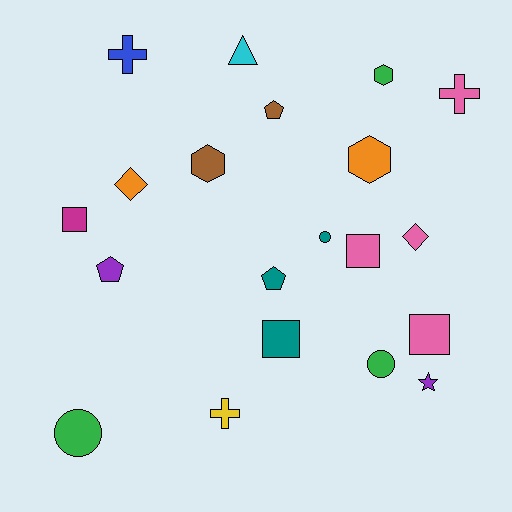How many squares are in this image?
There are 4 squares.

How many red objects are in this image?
There are no red objects.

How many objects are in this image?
There are 20 objects.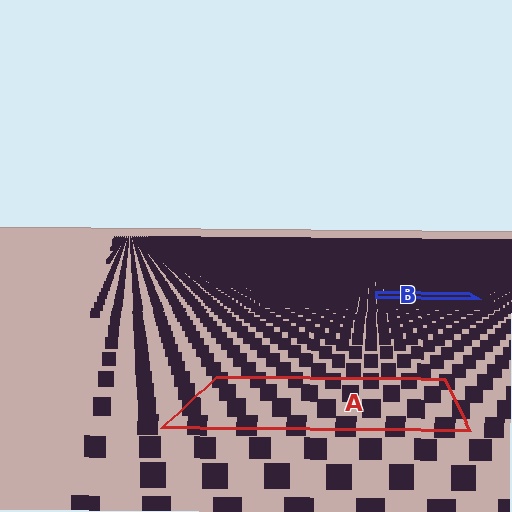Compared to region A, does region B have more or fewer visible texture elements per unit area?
Region B has more texture elements per unit area — they are packed more densely because it is farther away.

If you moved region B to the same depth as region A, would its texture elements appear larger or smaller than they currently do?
They would appear larger. At a closer depth, the same texture elements are projected at a bigger on-screen size.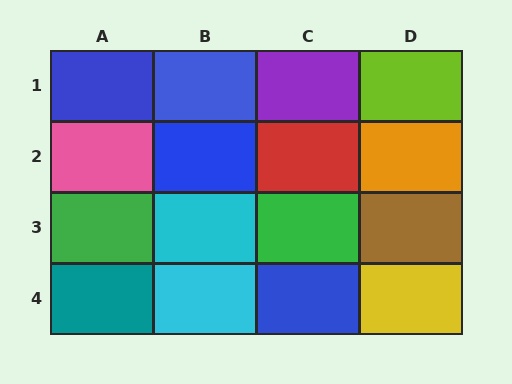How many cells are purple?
1 cell is purple.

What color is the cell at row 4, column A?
Teal.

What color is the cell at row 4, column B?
Cyan.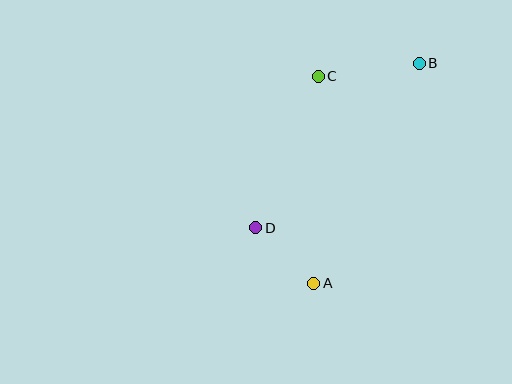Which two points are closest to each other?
Points A and D are closest to each other.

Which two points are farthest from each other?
Points A and B are farthest from each other.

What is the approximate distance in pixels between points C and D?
The distance between C and D is approximately 164 pixels.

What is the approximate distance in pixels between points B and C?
The distance between B and C is approximately 102 pixels.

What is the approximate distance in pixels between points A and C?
The distance between A and C is approximately 207 pixels.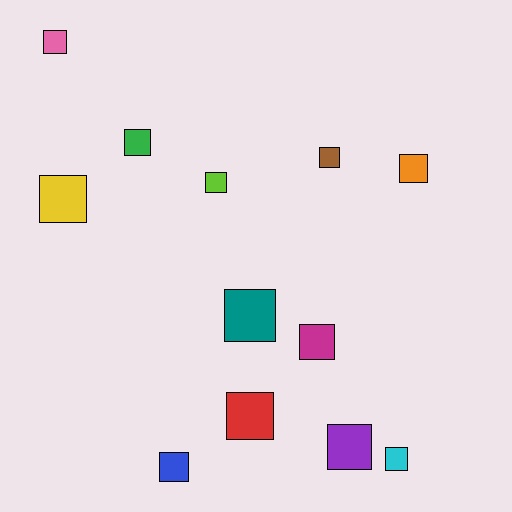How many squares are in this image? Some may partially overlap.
There are 12 squares.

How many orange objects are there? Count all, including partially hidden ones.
There is 1 orange object.